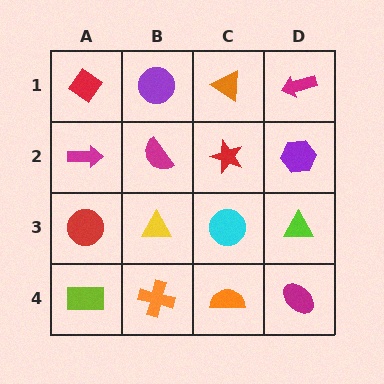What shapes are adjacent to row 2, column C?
An orange triangle (row 1, column C), a cyan circle (row 3, column C), a magenta semicircle (row 2, column B), a purple hexagon (row 2, column D).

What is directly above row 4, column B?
A yellow triangle.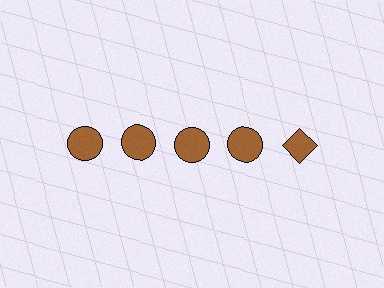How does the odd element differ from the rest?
It has a different shape: diamond instead of circle.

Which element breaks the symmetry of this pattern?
The brown diamond in the top row, rightmost column breaks the symmetry. All other shapes are brown circles.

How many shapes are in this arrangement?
There are 5 shapes arranged in a grid pattern.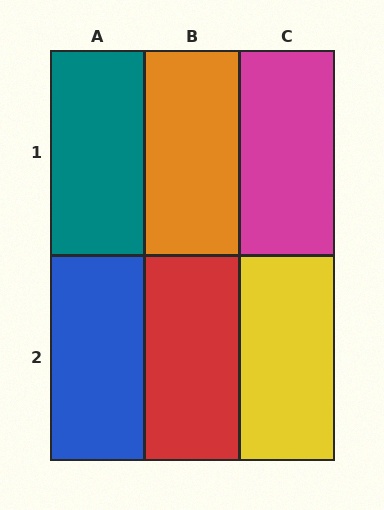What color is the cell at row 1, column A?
Teal.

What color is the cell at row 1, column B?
Orange.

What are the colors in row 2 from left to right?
Blue, red, yellow.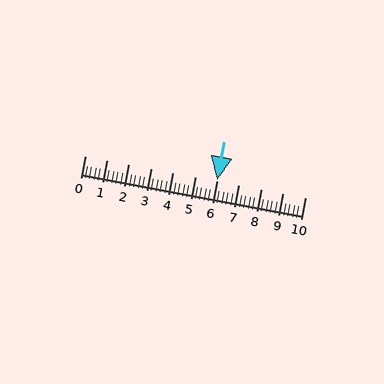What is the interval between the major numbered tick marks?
The major tick marks are spaced 1 units apart.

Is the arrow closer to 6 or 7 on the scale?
The arrow is closer to 6.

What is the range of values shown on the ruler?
The ruler shows values from 0 to 10.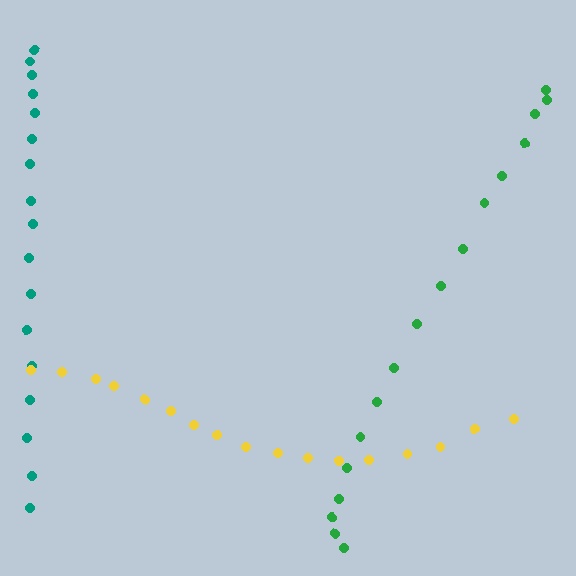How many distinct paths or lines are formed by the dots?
There are 3 distinct paths.